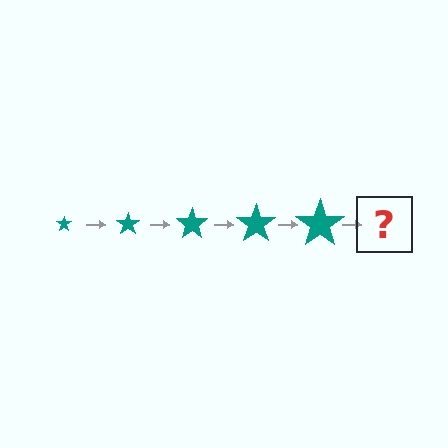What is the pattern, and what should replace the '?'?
The pattern is that the star gets progressively larger each step. The '?' should be a teal star, larger than the previous one.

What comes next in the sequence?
The next element should be a teal star, larger than the previous one.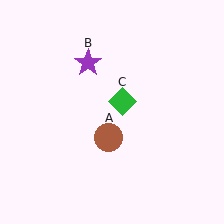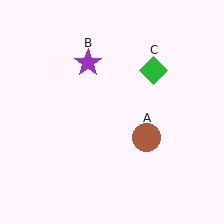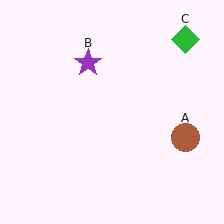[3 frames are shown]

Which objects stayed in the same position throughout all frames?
Purple star (object B) remained stationary.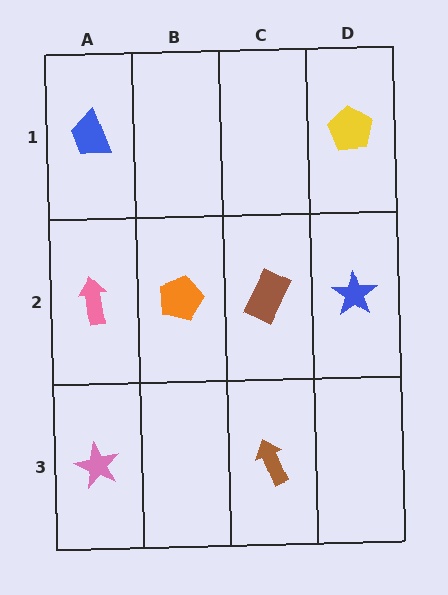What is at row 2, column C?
A brown rectangle.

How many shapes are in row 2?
4 shapes.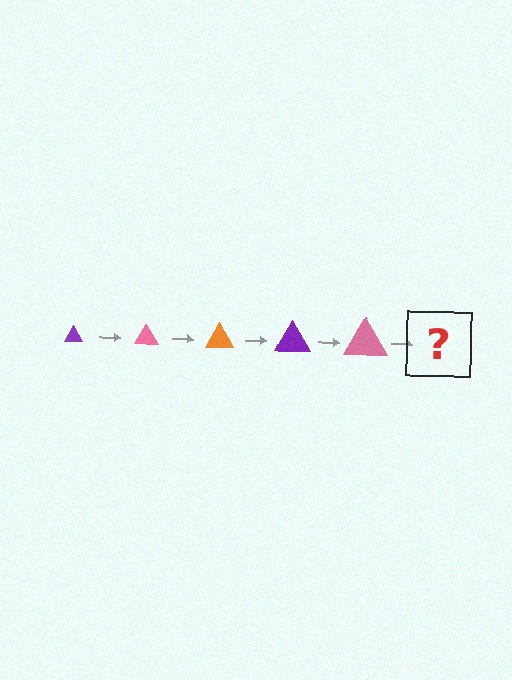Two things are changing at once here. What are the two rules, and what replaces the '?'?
The two rules are that the triangle grows larger each step and the color cycles through purple, pink, and orange. The '?' should be an orange triangle, larger than the previous one.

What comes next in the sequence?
The next element should be an orange triangle, larger than the previous one.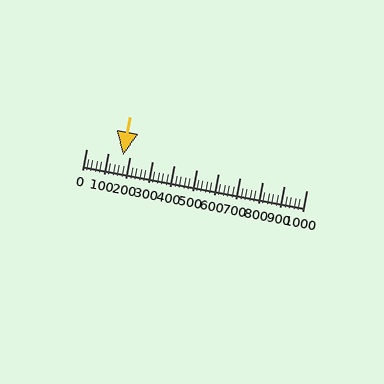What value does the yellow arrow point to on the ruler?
The yellow arrow points to approximately 166.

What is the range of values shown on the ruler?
The ruler shows values from 0 to 1000.